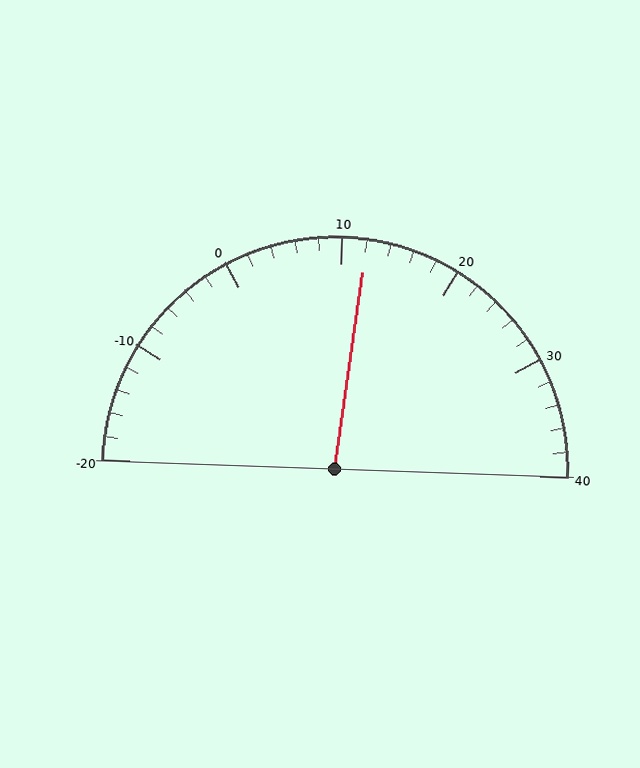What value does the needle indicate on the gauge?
The needle indicates approximately 12.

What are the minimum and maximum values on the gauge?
The gauge ranges from -20 to 40.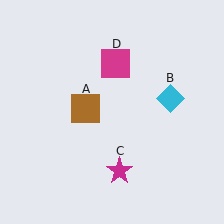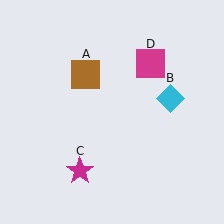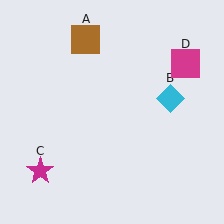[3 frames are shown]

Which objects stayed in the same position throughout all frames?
Cyan diamond (object B) remained stationary.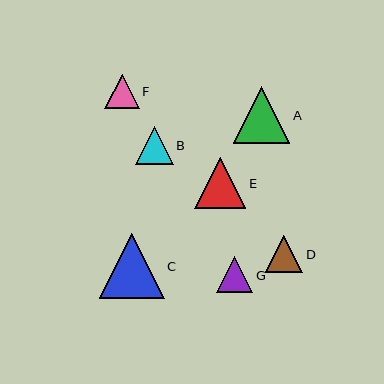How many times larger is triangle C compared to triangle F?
Triangle C is approximately 1.9 times the size of triangle F.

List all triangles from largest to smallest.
From largest to smallest: C, A, E, B, D, G, F.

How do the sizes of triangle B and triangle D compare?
Triangle B and triangle D are approximately the same size.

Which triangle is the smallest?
Triangle F is the smallest with a size of approximately 34 pixels.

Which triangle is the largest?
Triangle C is the largest with a size of approximately 64 pixels.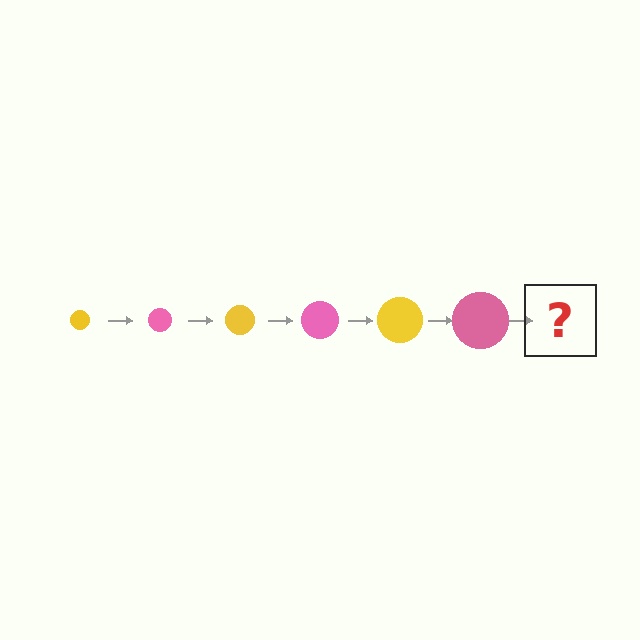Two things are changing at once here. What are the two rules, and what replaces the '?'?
The two rules are that the circle grows larger each step and the color cycles through yellow and pink. The '?' should be a yellow circle, larger than the previous one.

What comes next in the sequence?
The next element should be a yellow circle, larger than the previous one.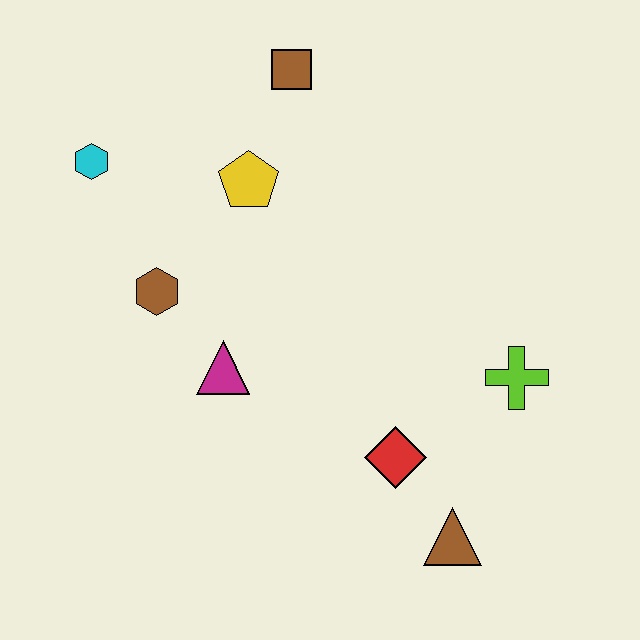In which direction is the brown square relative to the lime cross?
The brown square is above the lime cross.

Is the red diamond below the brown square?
Yes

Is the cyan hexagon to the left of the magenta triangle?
Yes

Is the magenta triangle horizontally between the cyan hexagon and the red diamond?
Yes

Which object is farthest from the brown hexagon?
The brown triangle is farthest from the brown hexagon.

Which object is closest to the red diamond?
The brown triangle is closest to the red diamond.